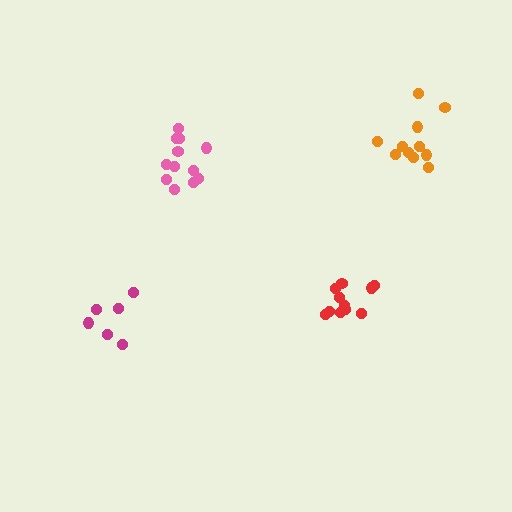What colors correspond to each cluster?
The clusters are colored: orange, pink, red, magenta.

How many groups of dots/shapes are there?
There are 4 groups.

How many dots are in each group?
Group 1: 11 dots, Group 2: 12 dots, Group 3: 11 dots, Group 4: 6 dots (40 total).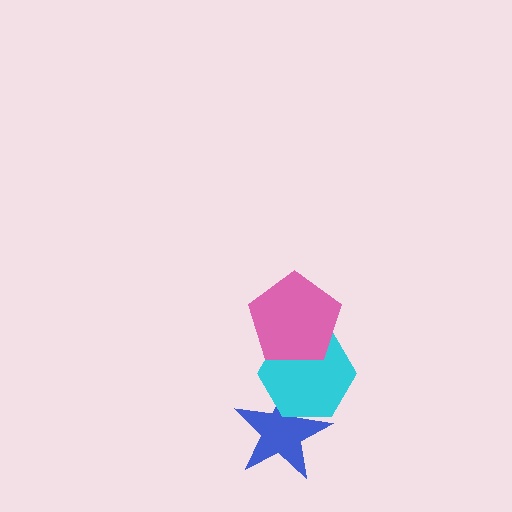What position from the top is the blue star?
The blue star is 3rd from the top.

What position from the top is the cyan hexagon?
The cyan hexagon is 2nd from the top.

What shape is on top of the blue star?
The cyan hexagon is on top of the blue star.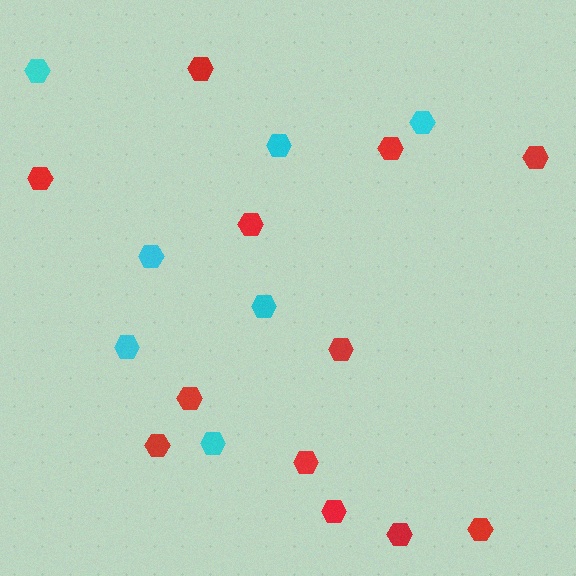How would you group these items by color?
There are 2 groups: one group of cyan hexagons (7) and one group of red hexagons (12).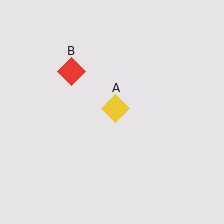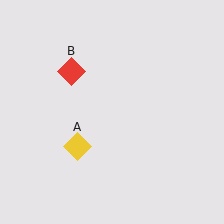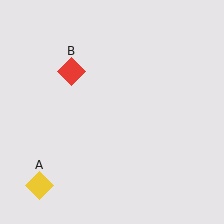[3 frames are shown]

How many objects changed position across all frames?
1 object changed position: yellow diamond (object A).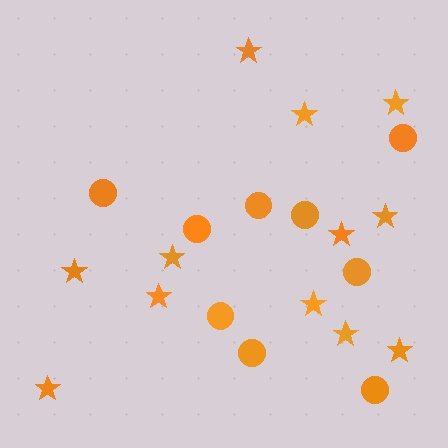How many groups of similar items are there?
There are 2 groups: one group of circles (9) and one group of stars (12).